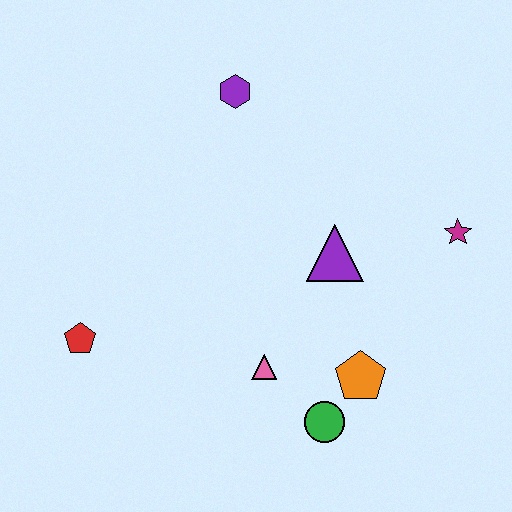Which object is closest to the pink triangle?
The green circle is closest to the pink triangle.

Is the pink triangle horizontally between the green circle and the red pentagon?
Yes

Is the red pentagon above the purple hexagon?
No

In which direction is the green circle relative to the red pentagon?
The green circle is to the right of the red pentagon.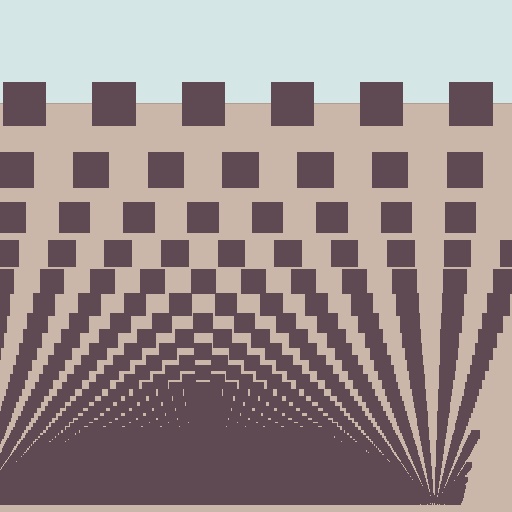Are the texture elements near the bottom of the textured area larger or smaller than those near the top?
Smaller. The gradient is inverted — elements near the bottom are smaller and denser.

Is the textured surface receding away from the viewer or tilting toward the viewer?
The surface appears to tilt toward the viewer. Texture elements get larger and sparser toward the top.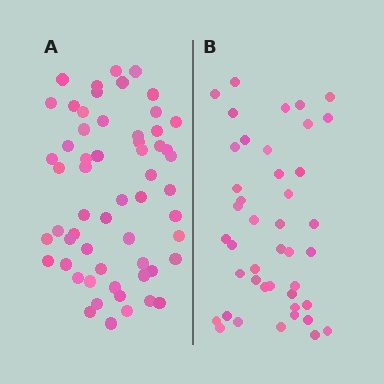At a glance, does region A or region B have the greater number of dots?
Region A (the left region) has more dots.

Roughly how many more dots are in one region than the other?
Region A has approximately 15 more dots than region B.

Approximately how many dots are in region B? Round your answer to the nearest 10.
About 40 dots. (The exact count is 43, which rounds to 40.)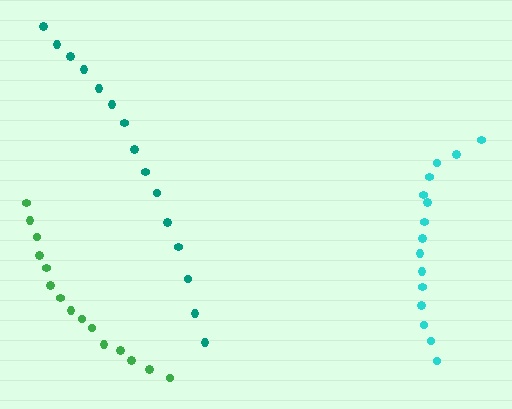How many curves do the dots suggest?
There are 3 distinct paths.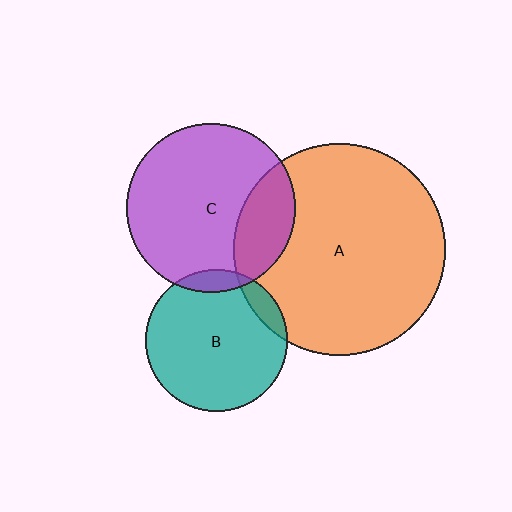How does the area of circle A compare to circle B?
Approximately 2.2 times.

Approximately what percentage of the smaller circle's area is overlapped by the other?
Approximately 25%.